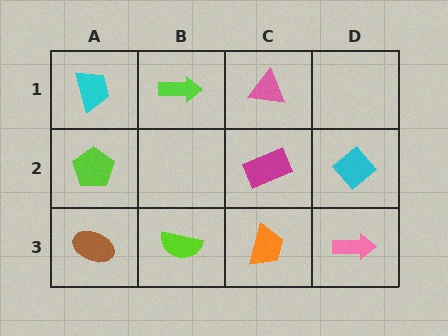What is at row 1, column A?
A cyan trapezoid.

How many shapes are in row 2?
3 shapes.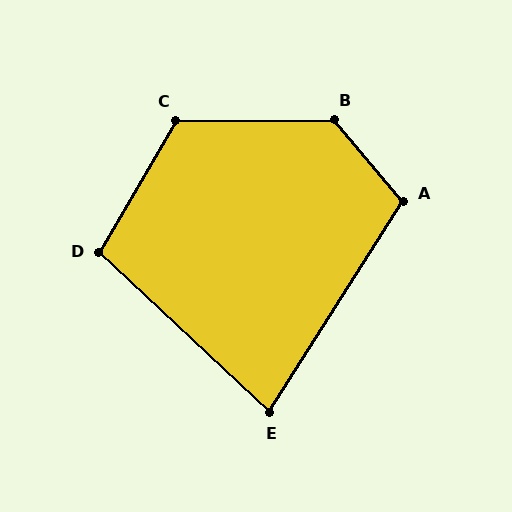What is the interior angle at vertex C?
Approximately 121 degrees (obtuse).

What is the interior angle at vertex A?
Approximately 107 degrees (obtuse).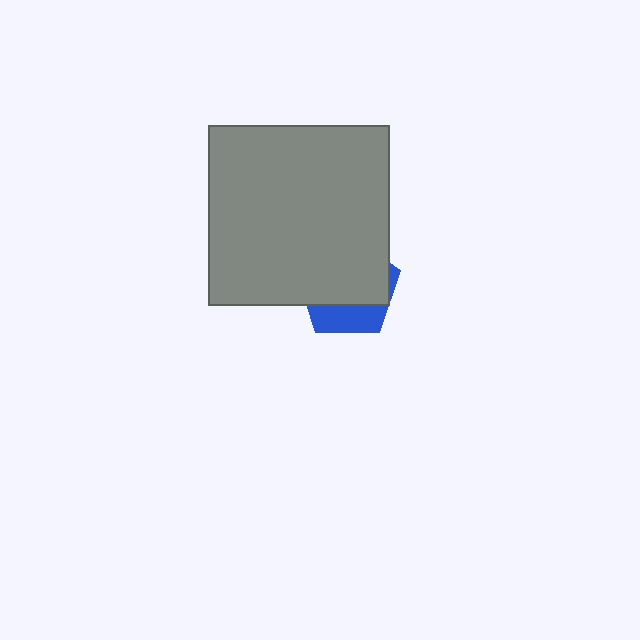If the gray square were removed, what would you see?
You would see the complete blue pentagon.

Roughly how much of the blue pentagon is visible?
A small part of it is visible (roughly 31%).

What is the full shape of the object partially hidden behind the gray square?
The partially hidden object is a blue pentagon.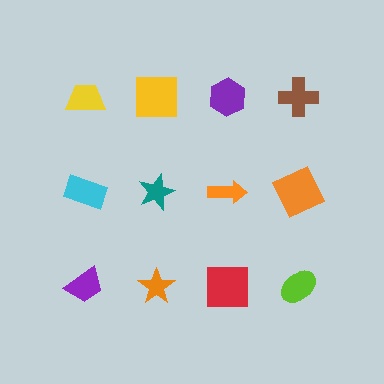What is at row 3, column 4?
A lime ellipse.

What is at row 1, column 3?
A purple hexagon.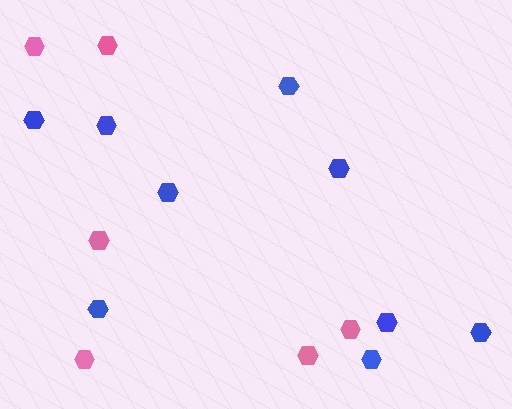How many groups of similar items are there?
There are 2 groups: one group of pink hexagons (6) and one group of blue hexagons (9).